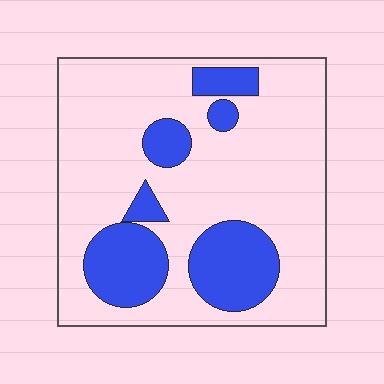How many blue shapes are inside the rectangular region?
6.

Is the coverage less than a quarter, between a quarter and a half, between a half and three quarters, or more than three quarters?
Between a quarter and a half.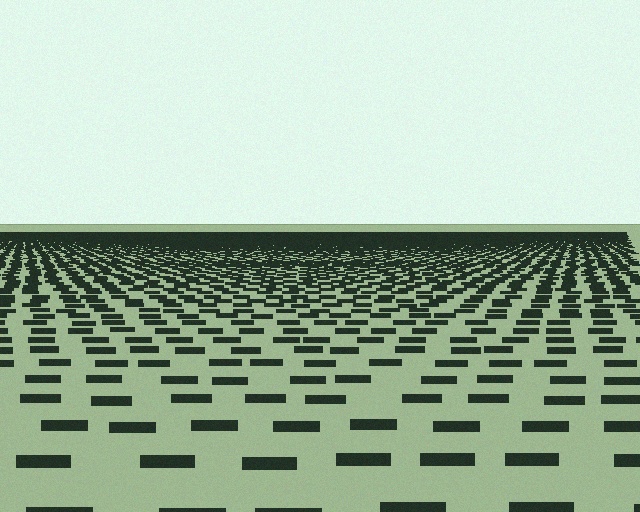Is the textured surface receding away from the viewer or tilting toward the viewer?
The surface is receding away from the viewer. Texture elements get smaller and denser toward the top.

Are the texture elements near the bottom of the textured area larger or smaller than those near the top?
Larger. Near the bottom, elements are closer to the viewer and appear at a bigger on-screen size.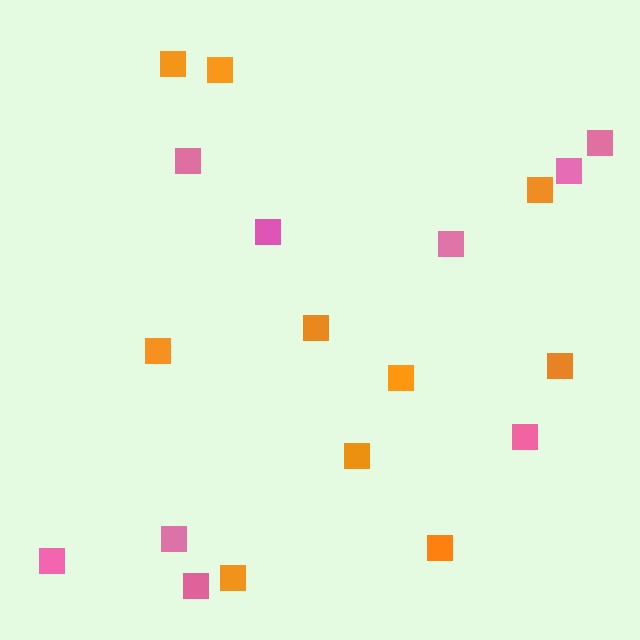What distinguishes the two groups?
There are 2 groups: one group of orange squares (10) and one group of pink squares (9).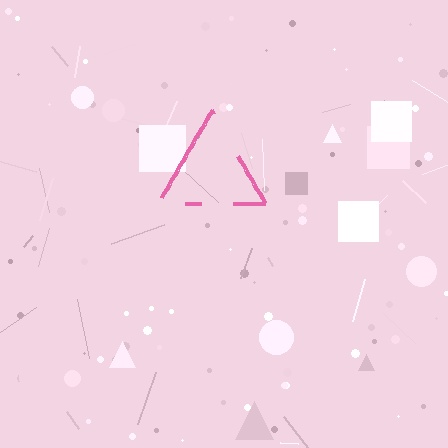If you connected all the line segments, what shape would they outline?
They would outline a triangle.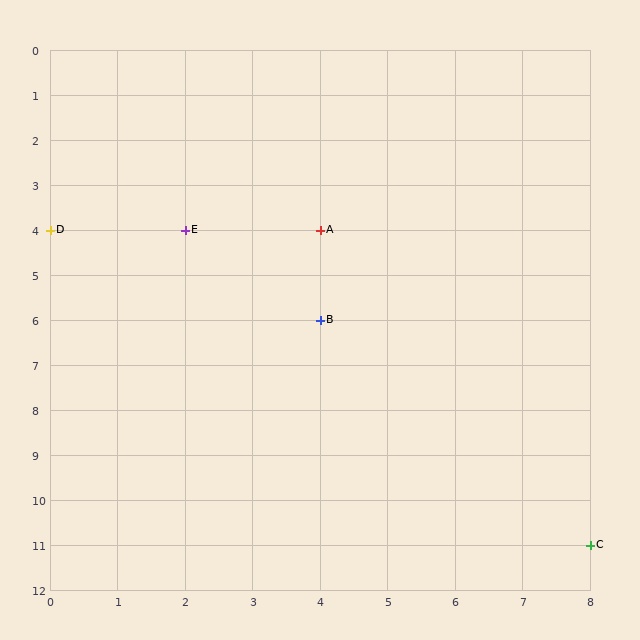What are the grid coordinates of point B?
Point B is at grid coordinates (4, 6).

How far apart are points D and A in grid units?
Points D and A are 4 columns apart.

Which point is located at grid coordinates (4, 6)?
Point B is at (4, 6).